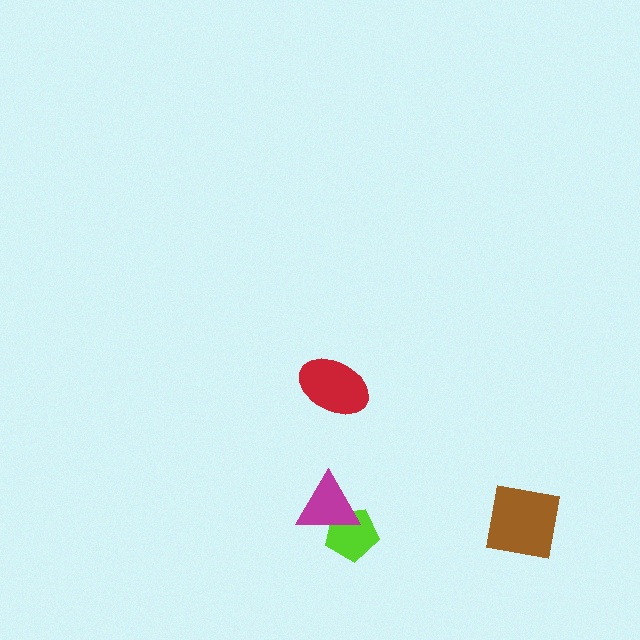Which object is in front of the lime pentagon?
The magenta triangle is in front of the lime pentagon.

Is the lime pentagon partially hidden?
Yes, it is partially covered by another shape.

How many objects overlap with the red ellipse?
0 objects overlap with the red ellipse.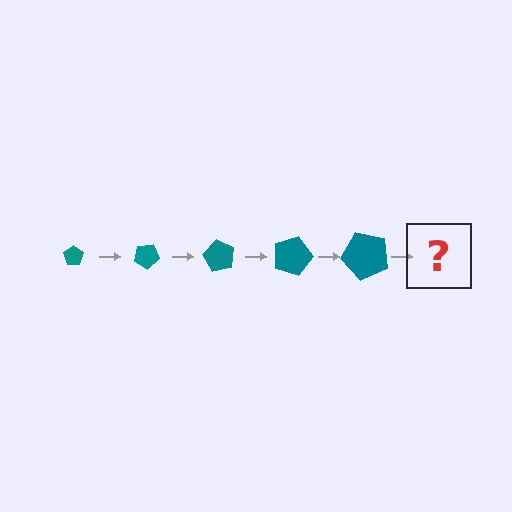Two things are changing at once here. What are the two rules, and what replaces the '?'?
The two rules are that the pentagon grows larger each step and it rotates 30 degrees each step. The '?' should be a pentagon, larger than the previous one and rotated 150 degrees from the start.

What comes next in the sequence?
The next element should be a pentagon, larger than the previous one and rotated 150 degrees from the start.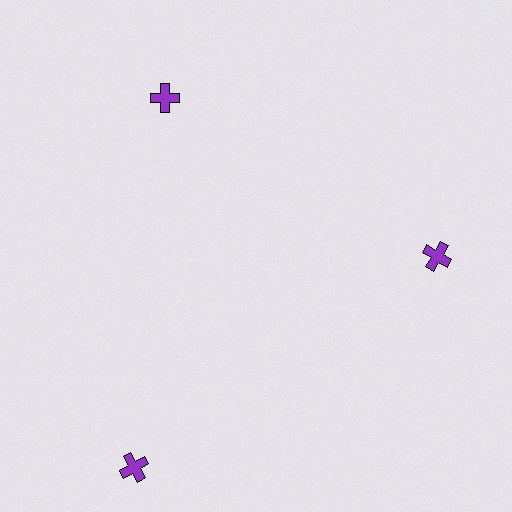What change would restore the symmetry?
The symmetry would be restored by moving it inward, back onto the ring so that all 3 crosses sit at equal angles and equal distance from the center.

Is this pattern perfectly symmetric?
No. The 3 purple crosses are arranged in a ring, but one element near the 7 o'clock position is pushed outward from the center, breaking the 3-fold rotational symmetry.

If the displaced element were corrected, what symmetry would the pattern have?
It would have 3-fold rotational symmetry — the pattern would map onto itself every 120 degrees.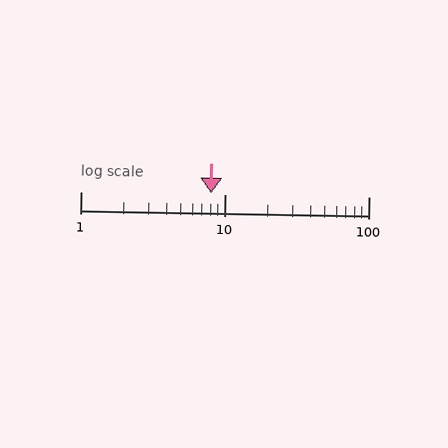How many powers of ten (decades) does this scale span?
The scale spans 2 decades, from 1 to 100.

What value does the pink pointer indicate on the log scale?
The pointer indicates approximately 8.1.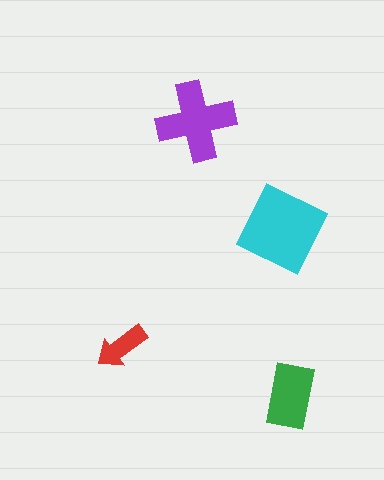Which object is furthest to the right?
The green rectangle is rightmost.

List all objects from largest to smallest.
The cyan square, the purple cross, the green rectangle, the red arrow.